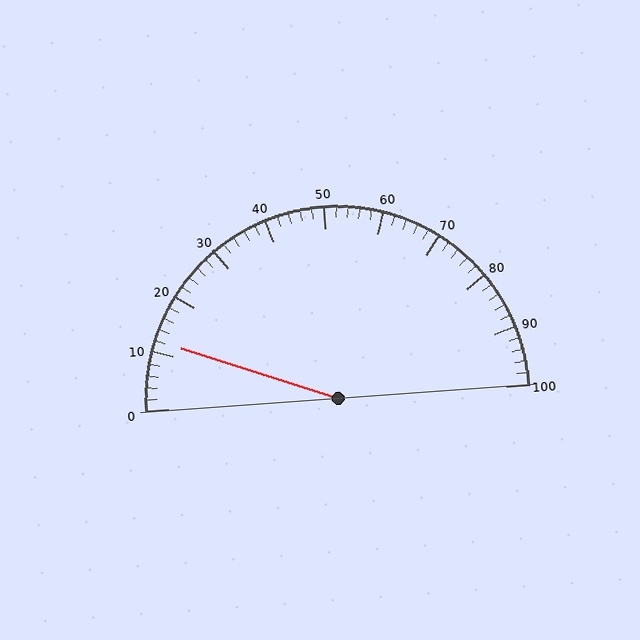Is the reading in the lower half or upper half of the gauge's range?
The reading is in the lower half of the range (0 to 100).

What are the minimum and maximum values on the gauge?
The gauge ranges from 0 to 100.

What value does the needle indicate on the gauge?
The needle indicates approximately 12.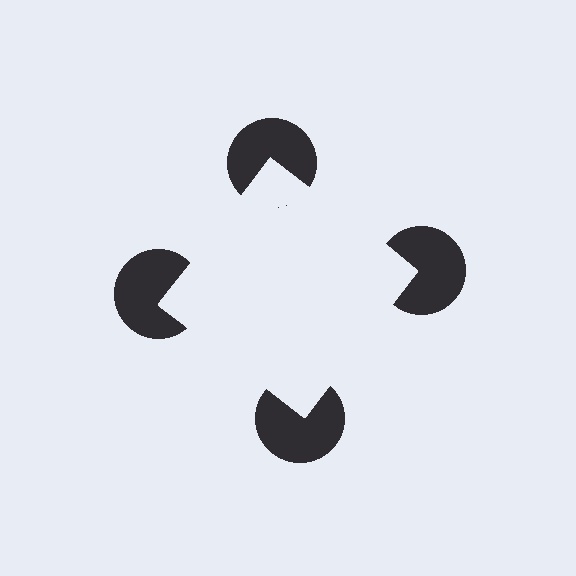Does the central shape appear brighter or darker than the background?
It typically appears slightly brighter than the background, even though no actual brightness change is drawn.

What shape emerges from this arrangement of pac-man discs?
An illusory square — its edges are inferred from the aligned wedge cuts in the pac-man discs, not physically drawn.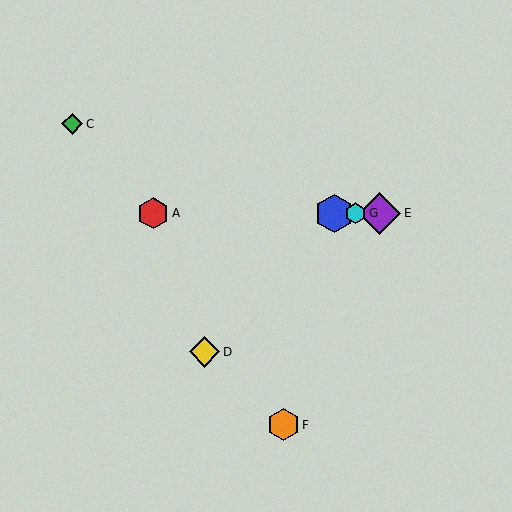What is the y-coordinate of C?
Object C is at y≈124.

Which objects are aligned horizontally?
Objects A, B, E, G are aligned horizontally.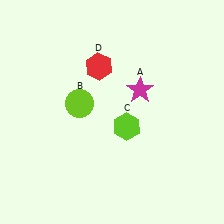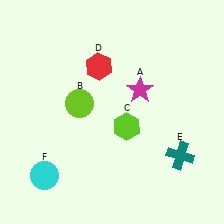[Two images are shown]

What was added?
A teal cross (E), a cyan circle (F) were added in Image 2.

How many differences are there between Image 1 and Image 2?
There are 2 differences between the two images.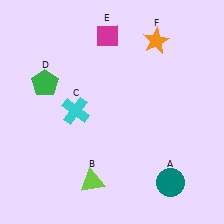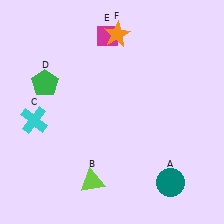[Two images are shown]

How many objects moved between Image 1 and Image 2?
2 objects moved between the two images.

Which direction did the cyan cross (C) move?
The cyan cross (C) moved left.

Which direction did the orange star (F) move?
The orange star (F) moved left.